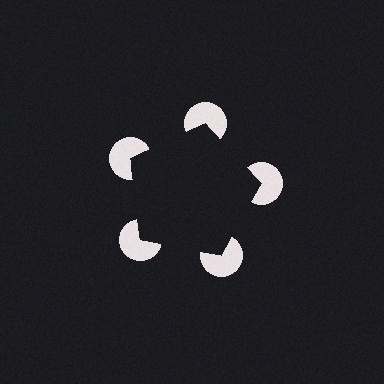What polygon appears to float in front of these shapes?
An illusory pentagon — its edges are inferred from the aligned wedge cuts in the pac-man discs, not physically drawn.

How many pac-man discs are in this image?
There are 5 — one at each vertex of the illusory pentagon.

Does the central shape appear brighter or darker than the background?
It typically appears slightly darker than the background, even though no actual brightness change is drawn.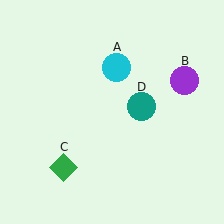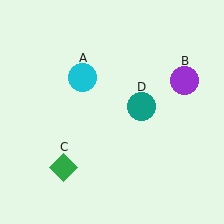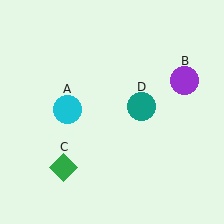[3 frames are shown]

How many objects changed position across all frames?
1 object changed position: cyan circle (object A).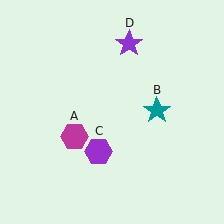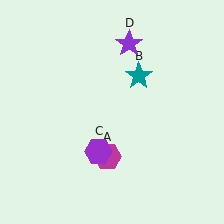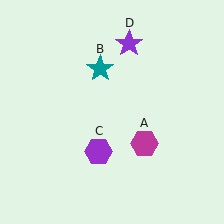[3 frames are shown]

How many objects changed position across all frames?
2 objects changed position: magenta hexagon (object A), teal star (object B).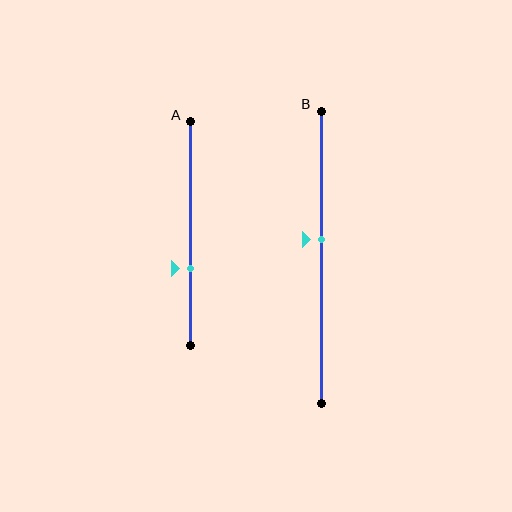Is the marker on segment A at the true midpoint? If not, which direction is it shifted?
No, the marker on segment A is shifted downward by about 15% of the segment length.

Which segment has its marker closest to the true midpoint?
Segment B has its marker closest to the true midpoint.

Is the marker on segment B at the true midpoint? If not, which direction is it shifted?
No, the marker on segment B is shifted upward by about 6% of the segment length.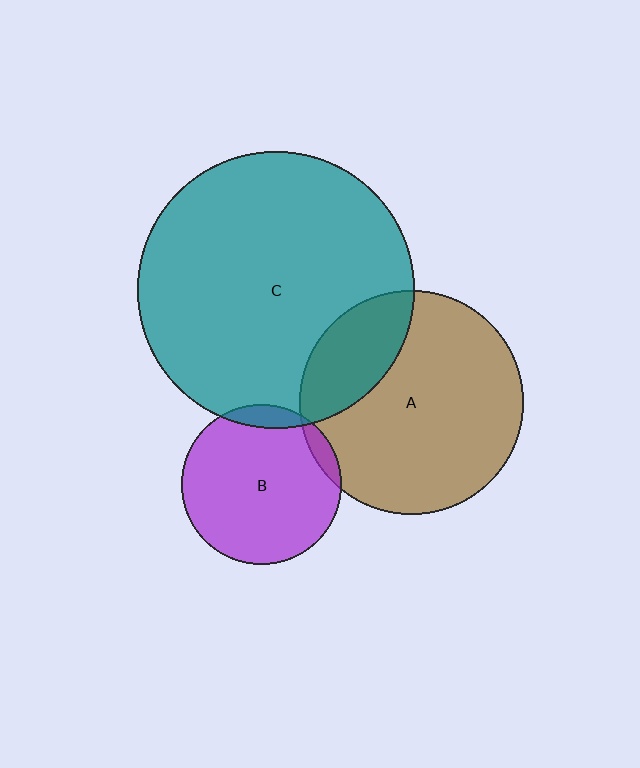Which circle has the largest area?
Circle C (teal).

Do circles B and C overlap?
Yes.